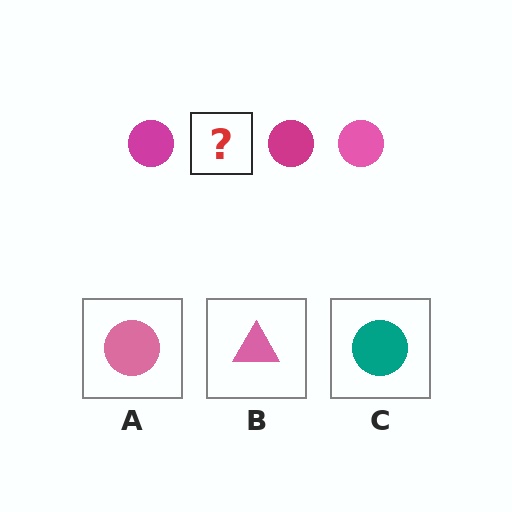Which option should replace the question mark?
Option A.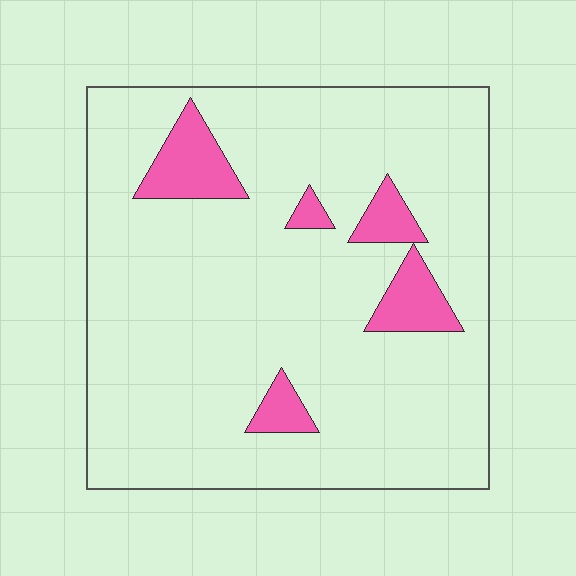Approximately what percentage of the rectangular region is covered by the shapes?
Approximately 10%.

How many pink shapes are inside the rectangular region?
5.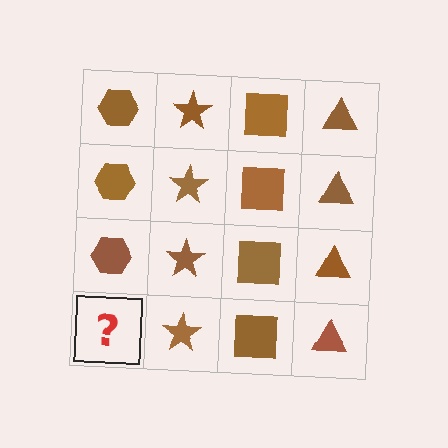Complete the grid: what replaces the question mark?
The question mark should be replaced with a brown hexagon.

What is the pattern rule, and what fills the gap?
The rule is that each column has a consistent shape. The gap should be filled with a brown hexagon.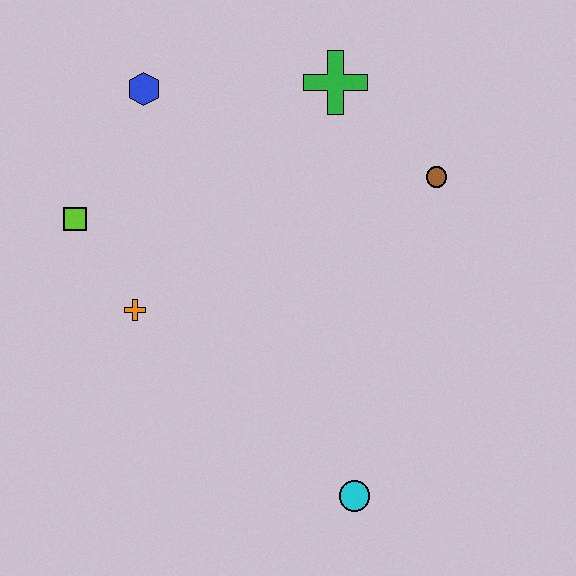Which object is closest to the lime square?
The orange cross is closest to the lime square.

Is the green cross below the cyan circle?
No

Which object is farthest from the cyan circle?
The blue hexagon is farthest from the cyan circle.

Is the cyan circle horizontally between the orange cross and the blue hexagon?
No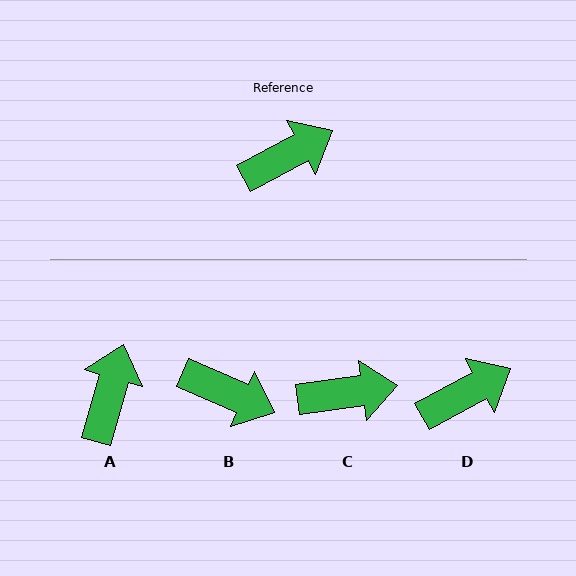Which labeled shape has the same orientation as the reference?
D.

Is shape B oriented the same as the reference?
No, it is off by about 52 degrees.